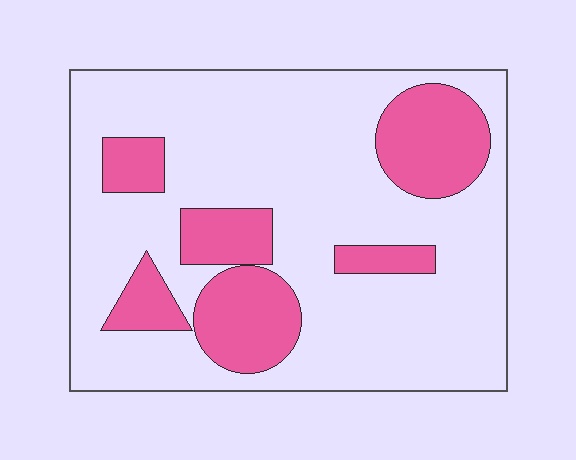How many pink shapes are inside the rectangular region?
6.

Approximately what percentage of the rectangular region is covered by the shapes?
Approximately 25%.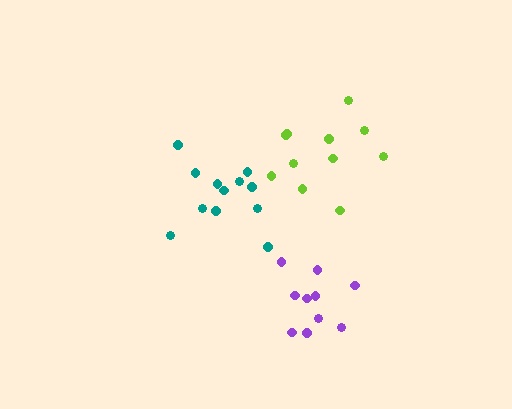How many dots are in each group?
Group 1: 10 dots, Group 2: 11 dots, Group 3: 12 dots (33 total).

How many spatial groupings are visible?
There are 3 spatial groupings.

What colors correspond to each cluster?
The clusters are colored: purple, lime, teal.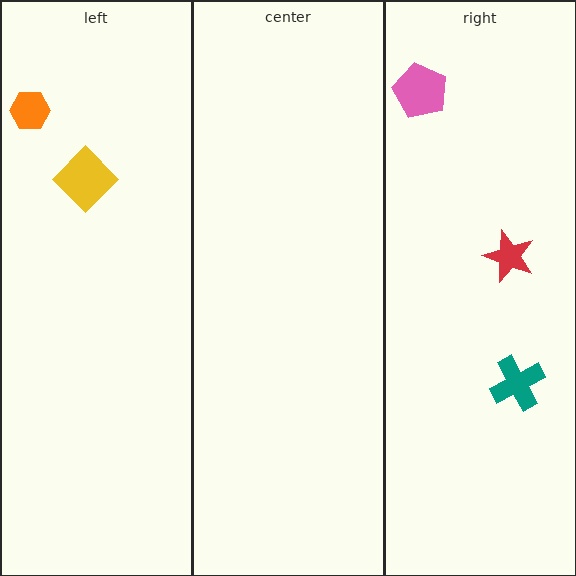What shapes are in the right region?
The pink pentagon, the teal cross, the red star.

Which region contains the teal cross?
The right region.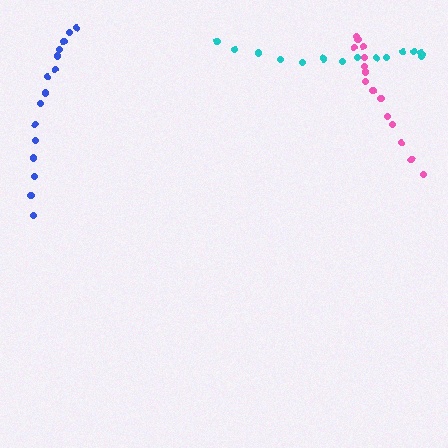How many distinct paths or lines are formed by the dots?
There are 3 distinct paths.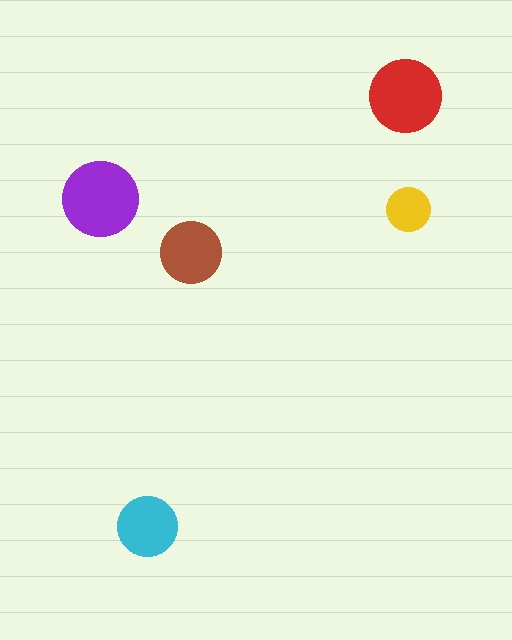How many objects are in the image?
There are 5 objects in the image.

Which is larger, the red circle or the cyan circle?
The red one.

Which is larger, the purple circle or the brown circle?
The purple one.